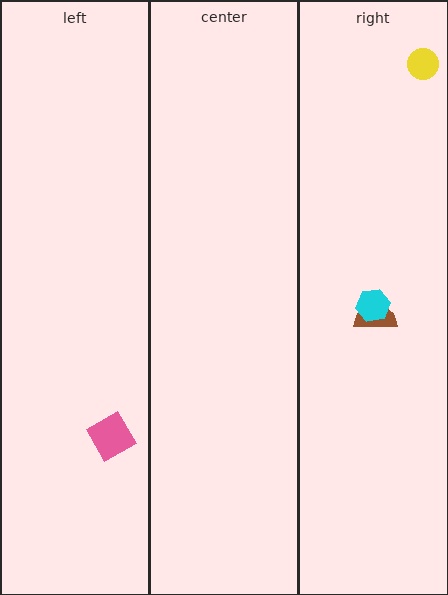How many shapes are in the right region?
3.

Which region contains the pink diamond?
The left region.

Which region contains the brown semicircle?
The right region.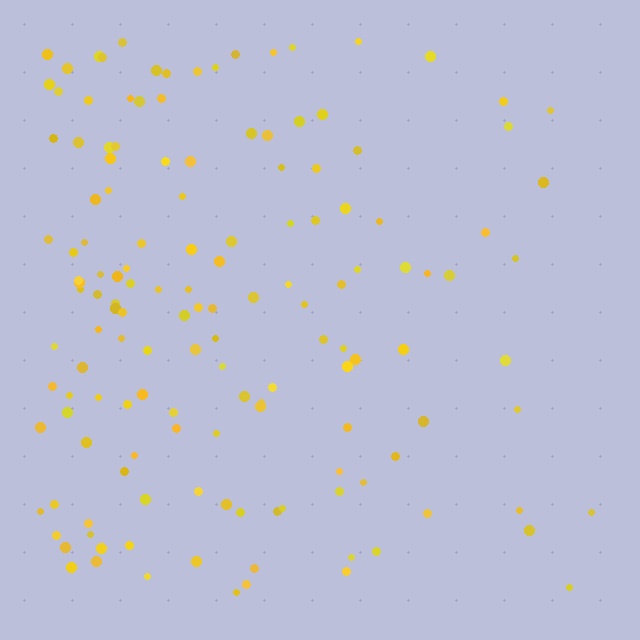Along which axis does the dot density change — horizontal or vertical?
Horizontal.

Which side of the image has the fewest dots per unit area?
The right.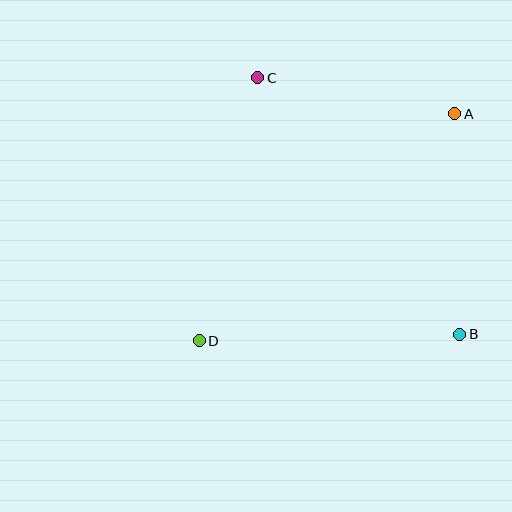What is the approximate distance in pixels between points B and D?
The distance between B and D is approximately 261 pixels.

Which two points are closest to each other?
Points A and C are closest to each other.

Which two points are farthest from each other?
Points A and D are farthest from each other.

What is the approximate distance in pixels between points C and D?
The distance between C and D is approximately 269 pixels.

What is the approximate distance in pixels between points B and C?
The distance between B and C is approximately 327 pixels.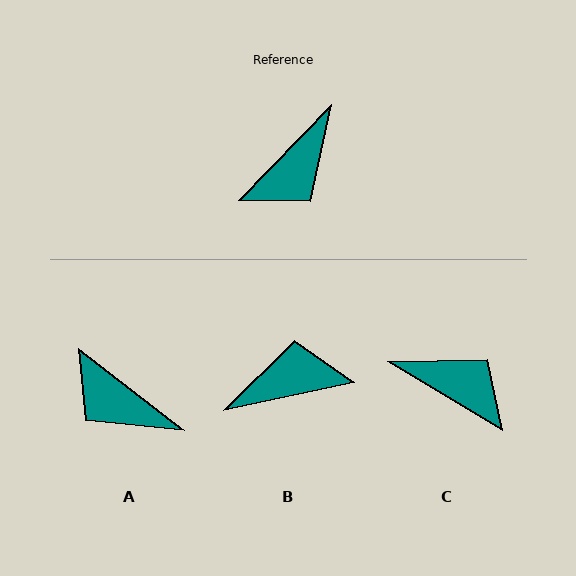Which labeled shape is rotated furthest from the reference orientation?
B, about 146 degrees away.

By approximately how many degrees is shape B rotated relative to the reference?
Approximately 146 degrees counter-clockwise.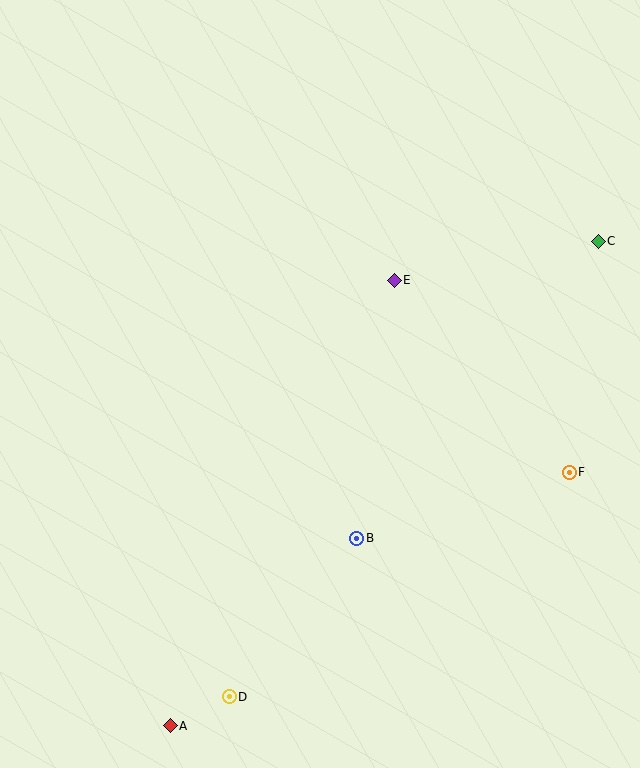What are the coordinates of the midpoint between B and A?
The midpoint between B and A is at (264, 632).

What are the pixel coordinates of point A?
Point A is at (170, 726).